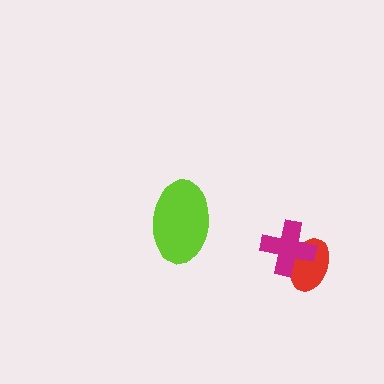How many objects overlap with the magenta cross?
1 object overlaps with the magenta cross.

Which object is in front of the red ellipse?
The magenta cross is in front of the red ellipse.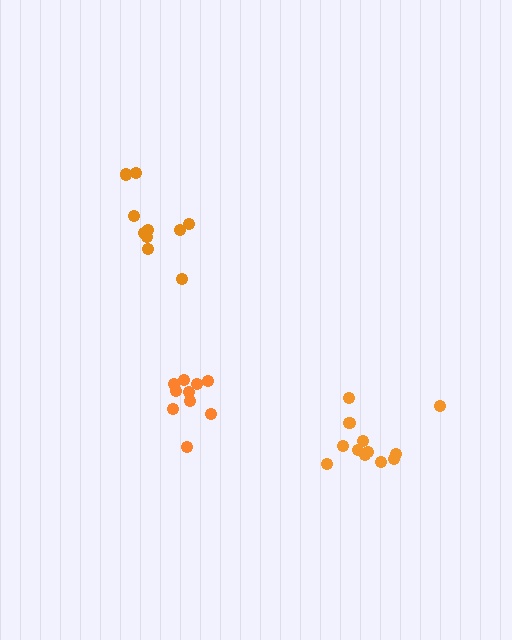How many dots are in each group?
Group 1: 10 dots, Group 2: 10 dots, Group 3: 12 dots (32 total).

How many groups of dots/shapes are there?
There are 3 groups.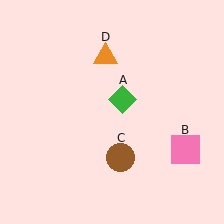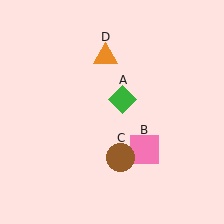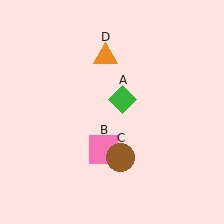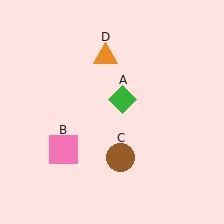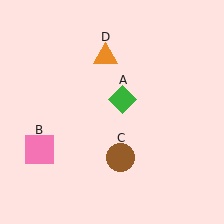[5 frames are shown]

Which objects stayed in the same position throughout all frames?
Green diamond (object A) and brown circle (object C) and orange triangle (object D) remained stationary.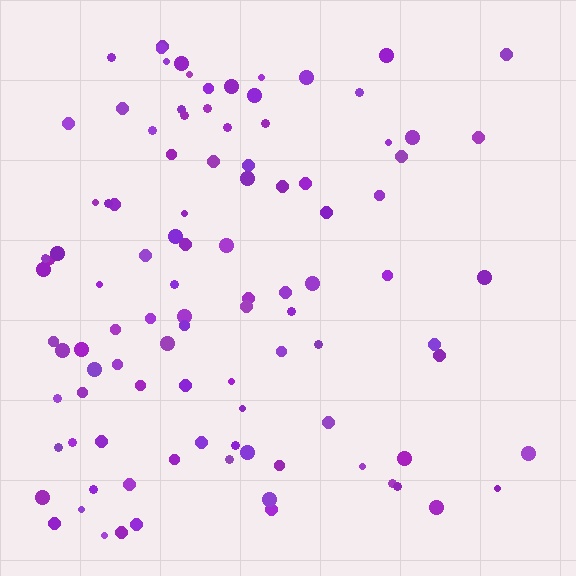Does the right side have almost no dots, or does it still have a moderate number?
Still a moderate number, just noticeably fewer than the left.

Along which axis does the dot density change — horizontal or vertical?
Horizontal.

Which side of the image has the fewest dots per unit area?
The right.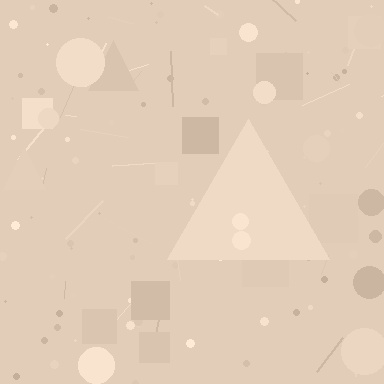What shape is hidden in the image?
A triangle is hidden in the image.